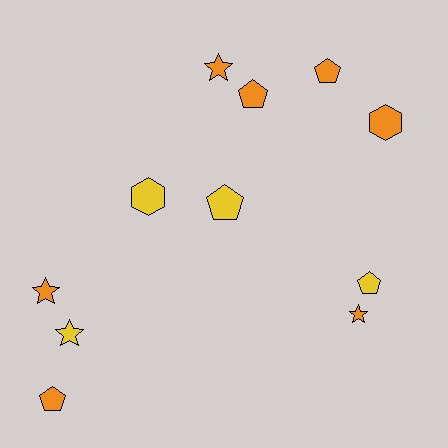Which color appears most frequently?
Orange, with 7 objects.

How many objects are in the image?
There are 11 objects.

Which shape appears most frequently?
Pentagon, with 5 objects.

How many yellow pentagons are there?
There are 2 yellow pentagons.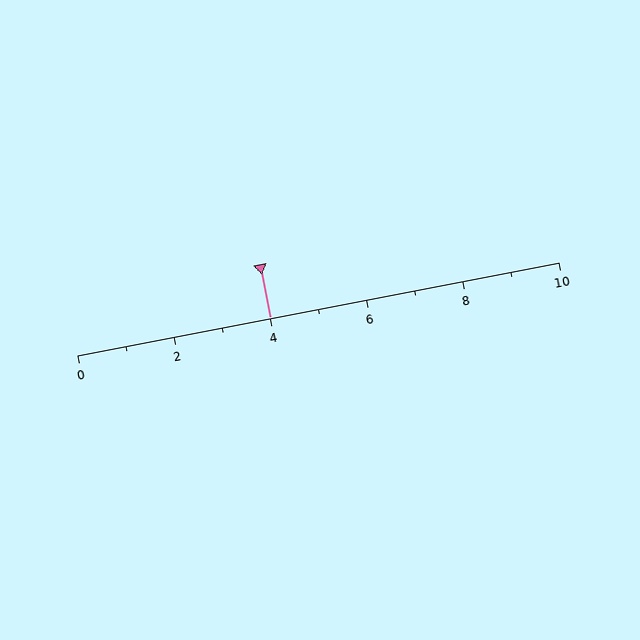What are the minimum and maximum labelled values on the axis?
The axis runs from 0 to 10.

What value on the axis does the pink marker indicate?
The marker indicates approximately 4.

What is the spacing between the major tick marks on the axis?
The major ticks are spaced 2 apart.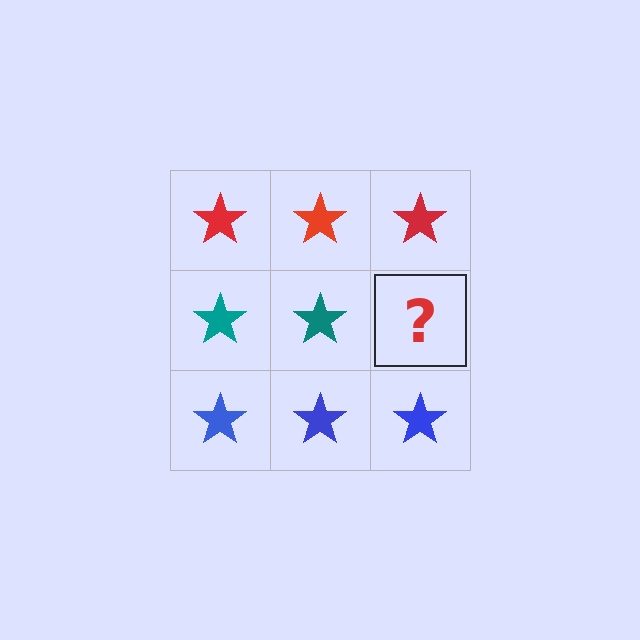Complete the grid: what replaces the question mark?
The question mark should be replaced with a teal star.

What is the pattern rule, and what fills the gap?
The rule is that each row has a consistent color. The gap should be filled with a teal star.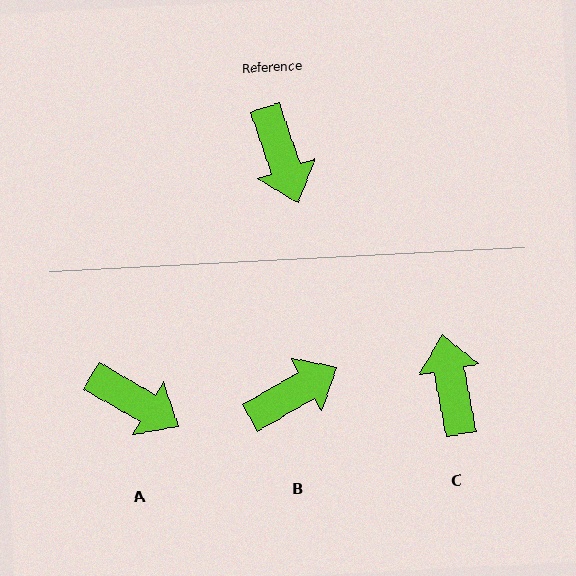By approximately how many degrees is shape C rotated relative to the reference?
Approximately 171 degrees counter-clockwise.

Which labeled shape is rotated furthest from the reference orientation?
C, about 171 degrees away.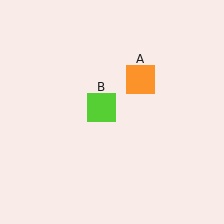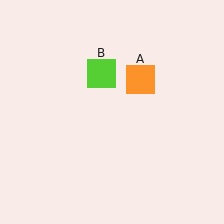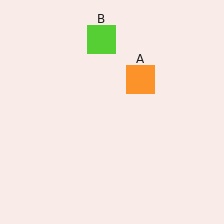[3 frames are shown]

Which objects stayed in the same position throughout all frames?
Orange square (object A) remained stationary.